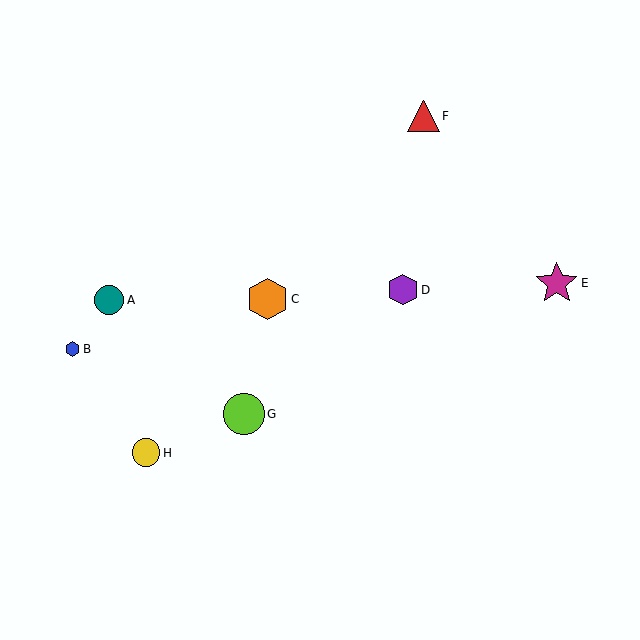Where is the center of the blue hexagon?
The center of the blue hexagon is at (72, 349).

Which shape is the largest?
The magenta star (labeled E) is the largest.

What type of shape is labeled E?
Shape E is a magenta star.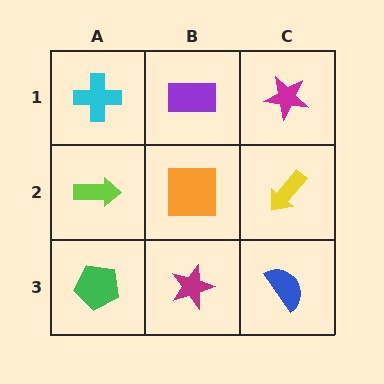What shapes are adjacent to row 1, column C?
A yellow arrow (row 2, column C), a purple rectangle (row 1, column B).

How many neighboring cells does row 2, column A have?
3.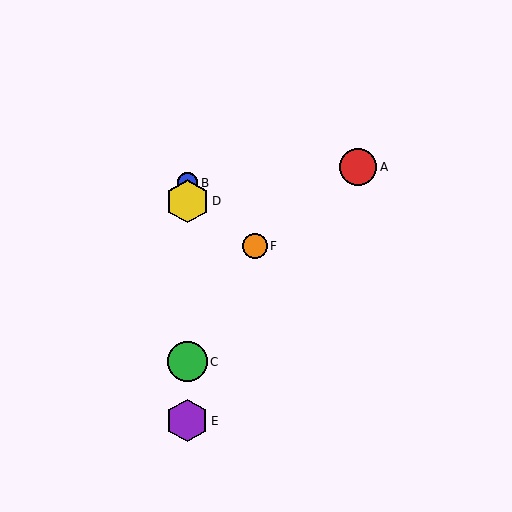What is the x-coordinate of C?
Object C is at x≈187.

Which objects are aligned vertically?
Objects B, C, D, E are aligned vertically.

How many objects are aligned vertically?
4 objects (B, C, D, E) are aligned vertically.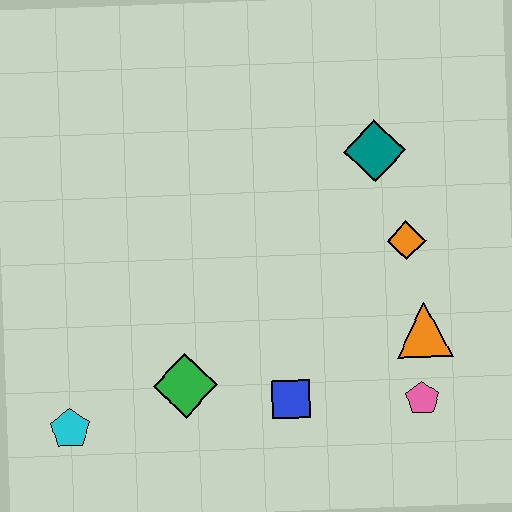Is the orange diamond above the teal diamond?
No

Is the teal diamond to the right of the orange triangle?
No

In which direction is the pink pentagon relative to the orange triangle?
The pink pentagon is below the orange triangle.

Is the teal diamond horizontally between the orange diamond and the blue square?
Yes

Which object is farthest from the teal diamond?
The cyan pentagon is farthest from the teal diamond.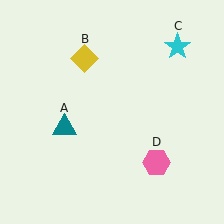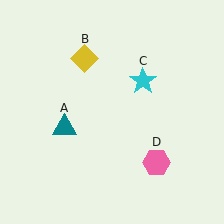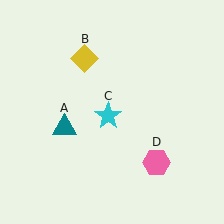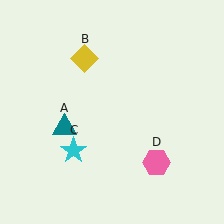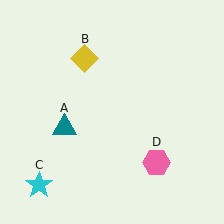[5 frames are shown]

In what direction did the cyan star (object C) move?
The cyan star (object C) moved down and to the left.